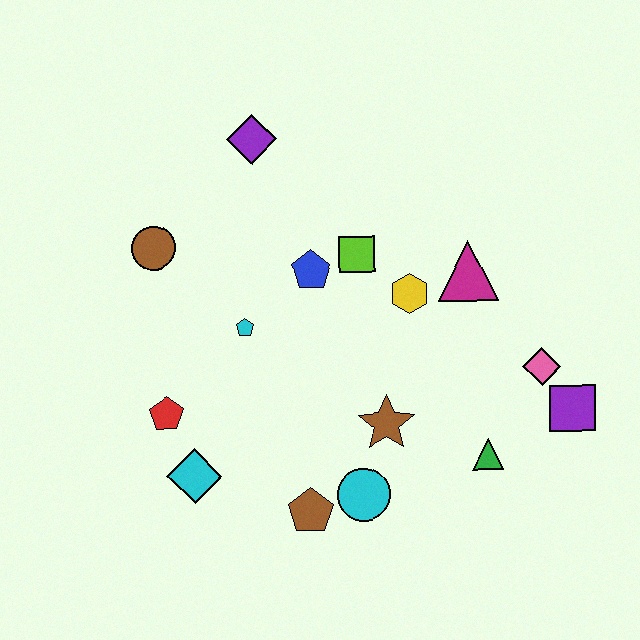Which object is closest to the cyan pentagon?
The blue pentagon is closest to the cyan pentagon.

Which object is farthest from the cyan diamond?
The purple square is farthest from the cyan diamond.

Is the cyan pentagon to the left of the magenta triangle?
Yes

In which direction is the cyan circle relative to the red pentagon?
The cyan circle is to the right of the red pentagon.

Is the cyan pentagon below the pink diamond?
No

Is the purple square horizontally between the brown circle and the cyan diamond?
No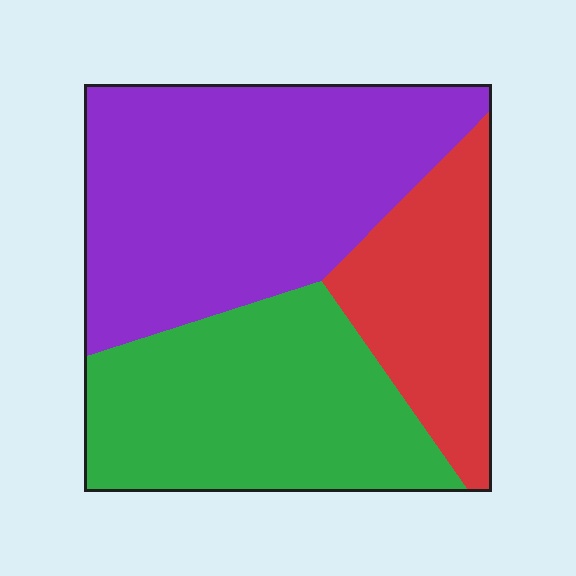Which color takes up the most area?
Purple, at roughly 45%.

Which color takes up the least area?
Red, at roughly 20%.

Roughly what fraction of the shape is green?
Green covers around 35% of the shape.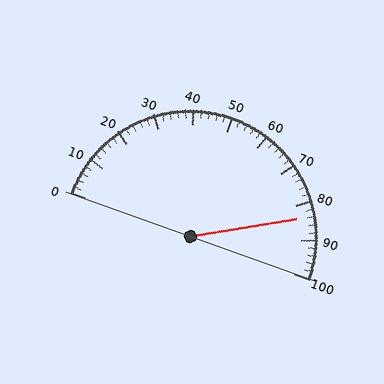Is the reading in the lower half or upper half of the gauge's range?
The reading is in the upper half of the range (0 to 100).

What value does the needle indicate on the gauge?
The needle indicates approximately 84.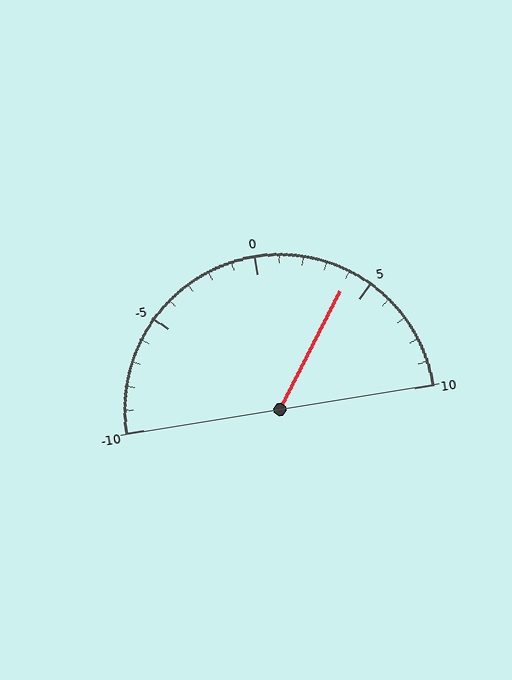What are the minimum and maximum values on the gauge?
The gauge ranges from -10 to 10.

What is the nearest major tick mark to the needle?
The nearest major tick mark is 5.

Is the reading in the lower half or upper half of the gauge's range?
The reading is in the upper half of the range (-10 to 10).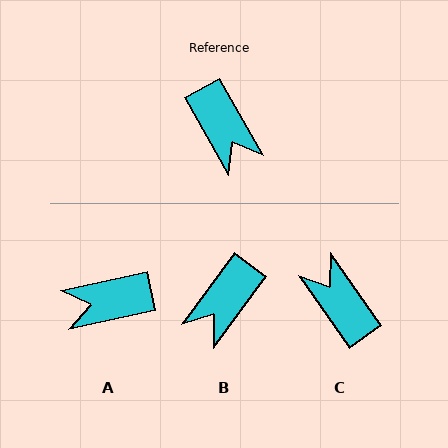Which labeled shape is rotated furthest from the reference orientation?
C, about 174 degrees away.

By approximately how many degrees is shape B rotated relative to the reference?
Approximately 66 degrees clockwise.